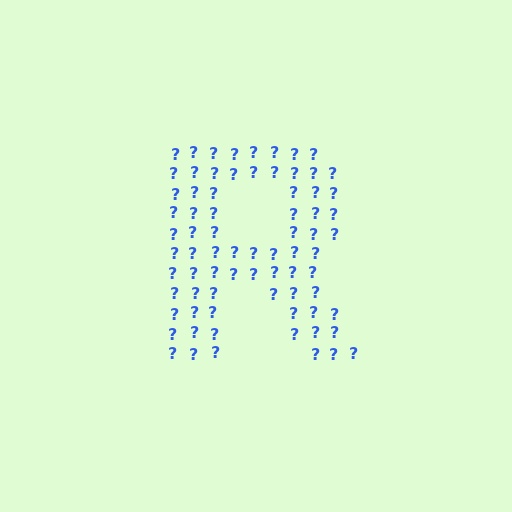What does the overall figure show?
The overall figure shows the letter R.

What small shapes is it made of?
It is made of small question marks.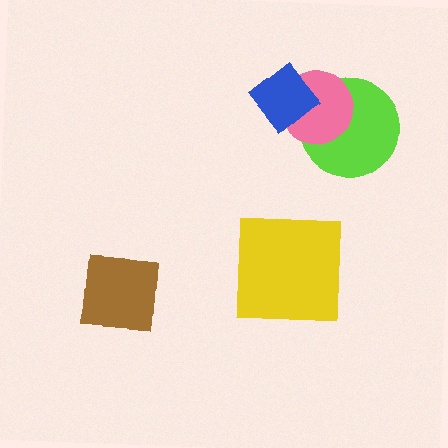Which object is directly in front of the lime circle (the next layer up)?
The pink circle is directly in front of the lime circle.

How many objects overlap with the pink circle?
2 objects overlap with the pink circle.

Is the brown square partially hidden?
No, no other shape covers it.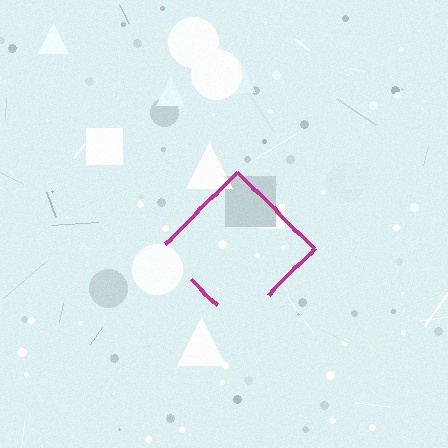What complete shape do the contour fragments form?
The contour fragments form a diamond.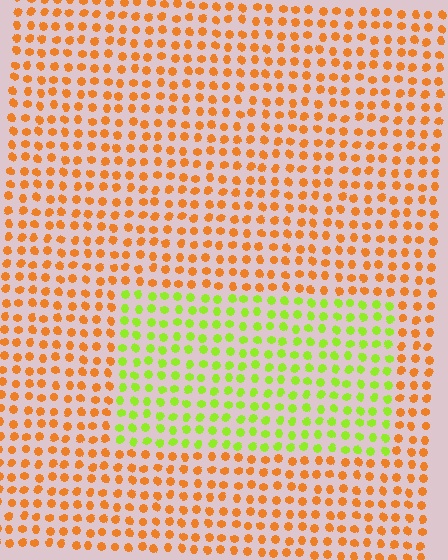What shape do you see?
I see a rectangle.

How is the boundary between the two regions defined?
The boundary is defined purely by a slight shift in hue (about 62 degrees). Spacing, size, and orientation are identical on both sides.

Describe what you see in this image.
The image is filled with small orange elements in a uniform arrangement. A rectangle-shaped region is visible where the elements are tinted to a slightly different hue, forming a subtle color boundary.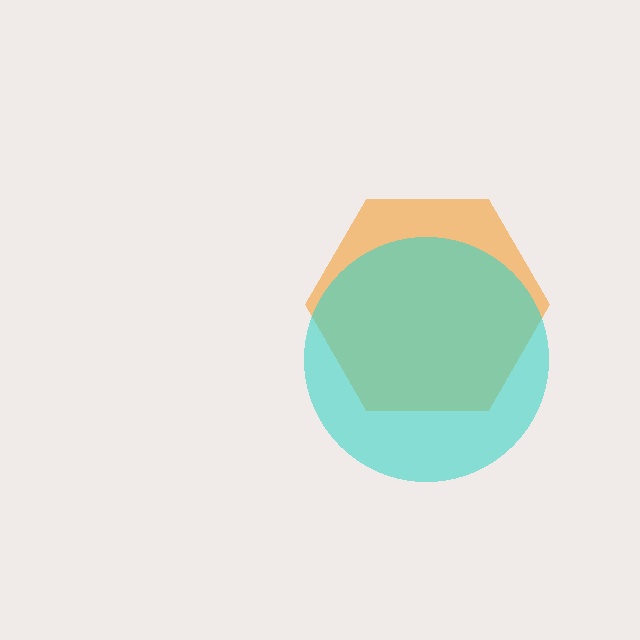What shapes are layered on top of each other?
The layered shapes are: an orange hexagon, a cyan circle.